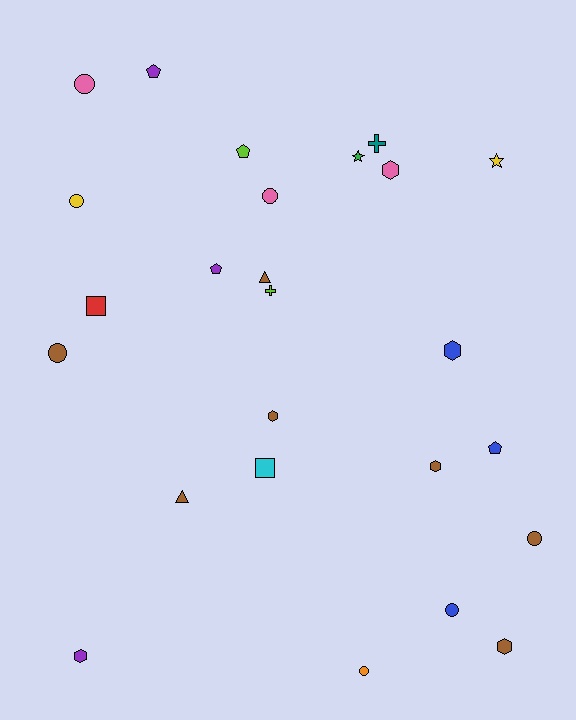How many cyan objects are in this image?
There is 1 cyan object.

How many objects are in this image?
There are 25 objects.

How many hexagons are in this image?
There are 6 hexagons.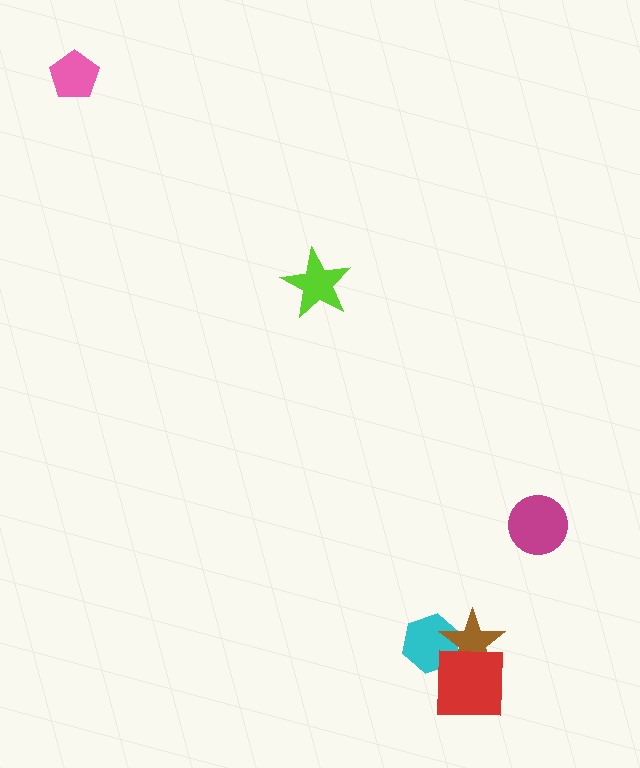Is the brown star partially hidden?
Yes, it is partially covered by another shape.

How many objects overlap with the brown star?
2 objects overlap with the brown star.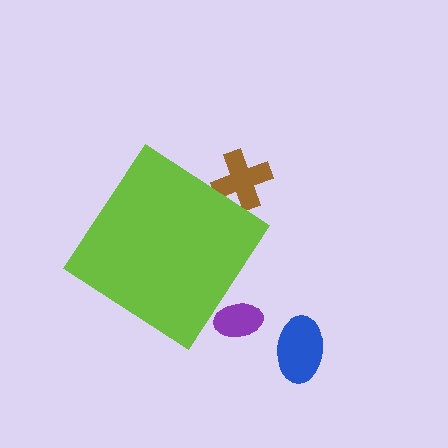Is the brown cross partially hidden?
Yes, the brown cross is partially hidden behind the lime diamond.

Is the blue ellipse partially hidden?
No, the blue ellipse is fully visible.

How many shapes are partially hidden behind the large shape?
2 shapes are partially hidden.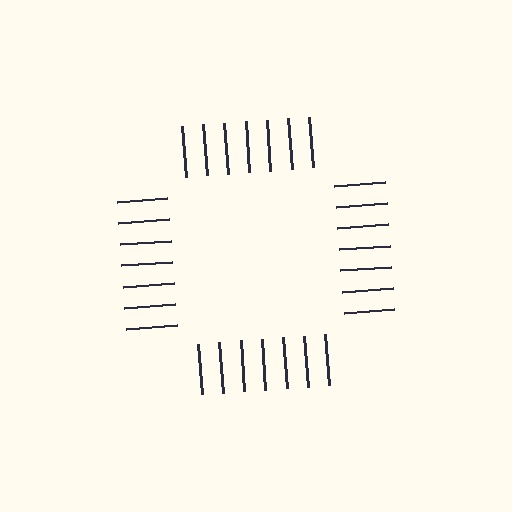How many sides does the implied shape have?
4 sides — the line-ends trace a square.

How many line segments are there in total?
28 — 7 along each of the 4 edges.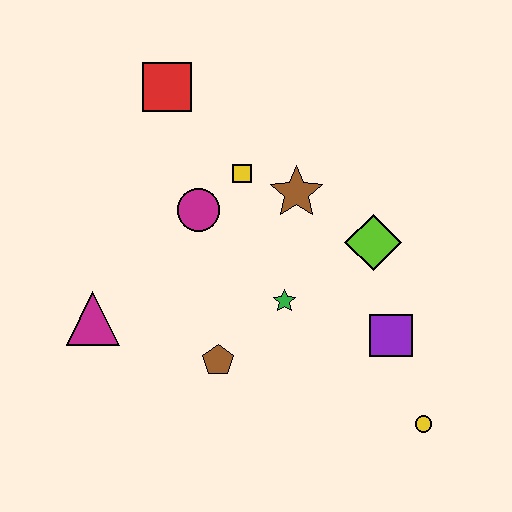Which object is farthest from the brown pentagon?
The red square is farthest from the brown pentagon.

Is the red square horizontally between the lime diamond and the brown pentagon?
No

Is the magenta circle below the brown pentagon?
No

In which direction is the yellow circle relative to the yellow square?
The yellow circle is below the yellow square.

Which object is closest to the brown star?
The yellow square is closest to the brown star.